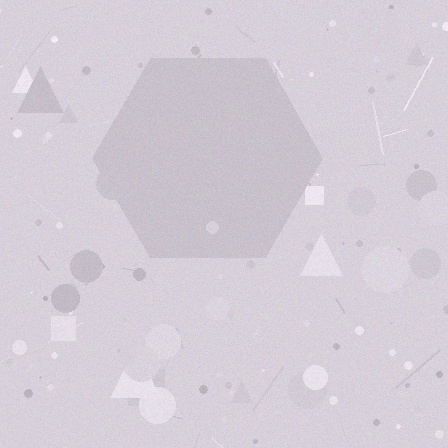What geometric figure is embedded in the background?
A hexagon is embedded in the background.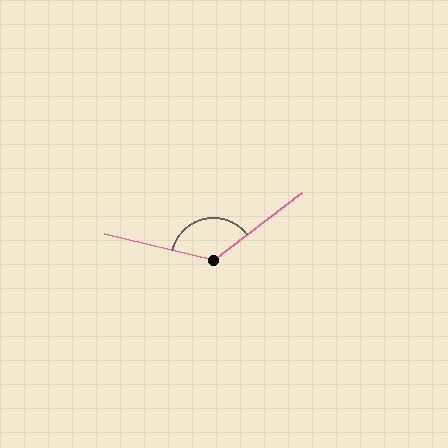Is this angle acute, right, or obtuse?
It is obtuse.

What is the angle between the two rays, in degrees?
Approximately 129 degrees.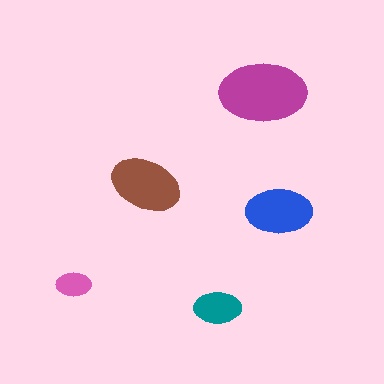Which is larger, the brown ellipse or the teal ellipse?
The brown one.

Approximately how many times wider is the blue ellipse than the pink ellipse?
About 2 times wider.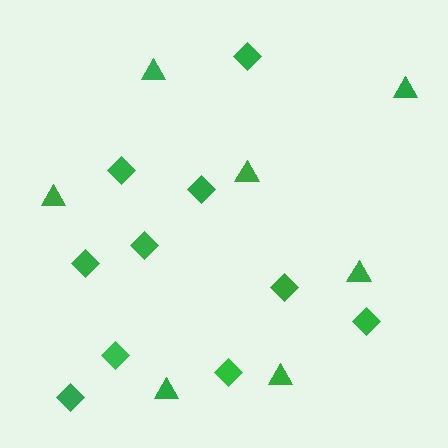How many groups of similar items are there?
There are 2 groups: one group of diamonds (10) and one group of triangles (7).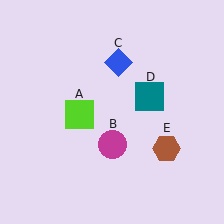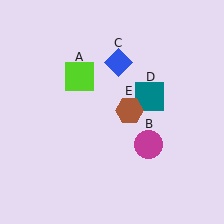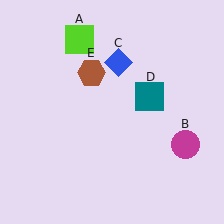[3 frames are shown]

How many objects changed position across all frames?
3 objects changed position: lime square (object A), magenta circle (object B), brown hexagon (object E).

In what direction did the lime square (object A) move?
The lime square (object A) moved up.